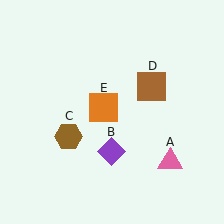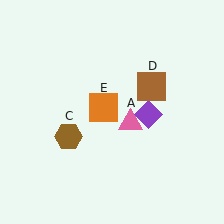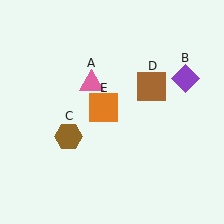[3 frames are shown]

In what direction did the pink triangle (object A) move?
The pink triangle (object A) moved up and to the left.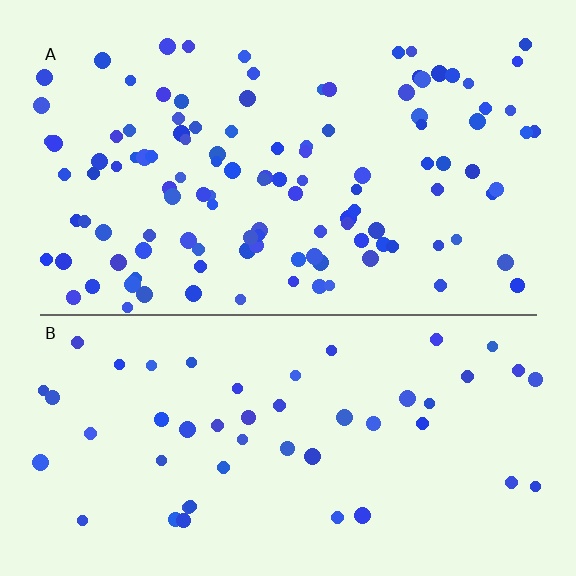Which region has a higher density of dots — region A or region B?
A (the top).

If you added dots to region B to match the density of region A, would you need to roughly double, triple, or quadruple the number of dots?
Approximately double.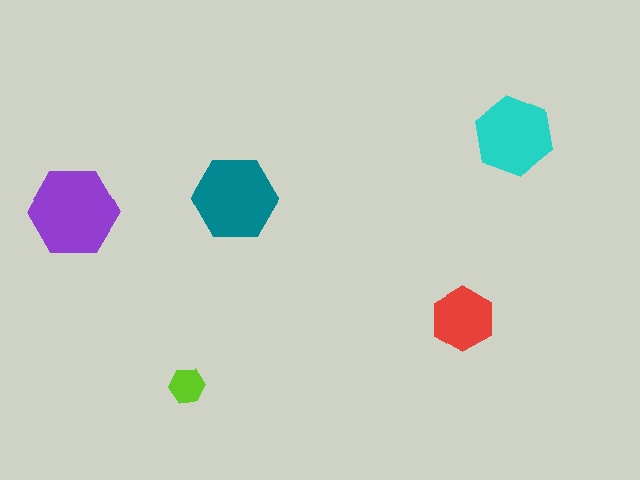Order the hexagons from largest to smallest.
the purple one, the teal one, the cyan one, the red one, the lime one.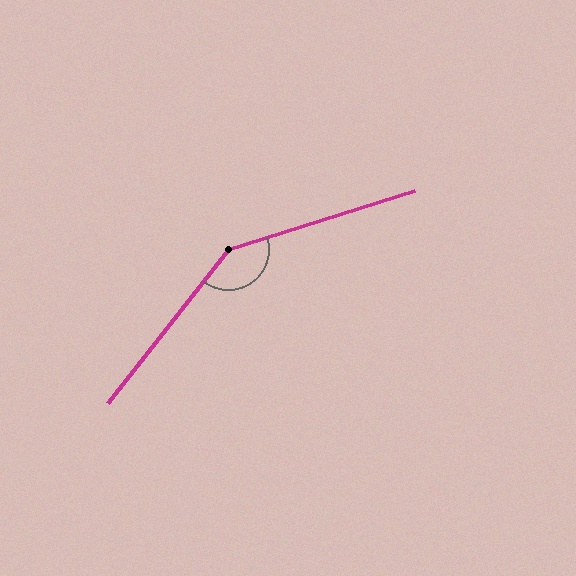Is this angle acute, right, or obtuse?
It is obtuse.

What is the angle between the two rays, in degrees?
Approximately 145 degrees.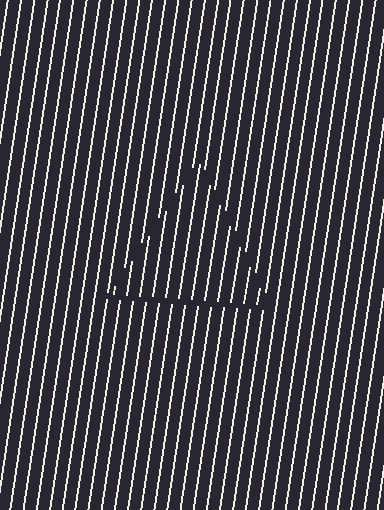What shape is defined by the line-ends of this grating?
An illusory triangle. The interior of the shape contains the same grating, shifted by half a period — the contour is defined by the phase discontinuity where line-ends from the inner and outer gratings abut.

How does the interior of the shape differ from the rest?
The interior of the shape contains the same grating, shifted by half a period — the contour is defined by the phase discontinuity where line-ends from the inner and outer gratings abut.